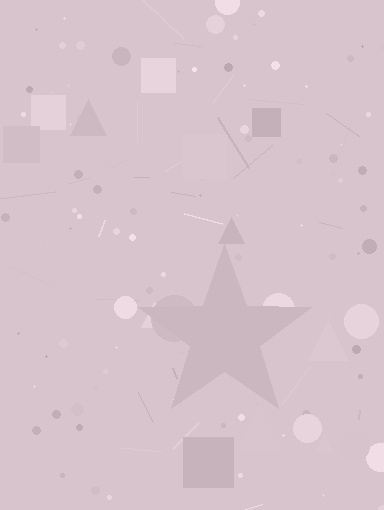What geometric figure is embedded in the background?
A star is embedded in the background.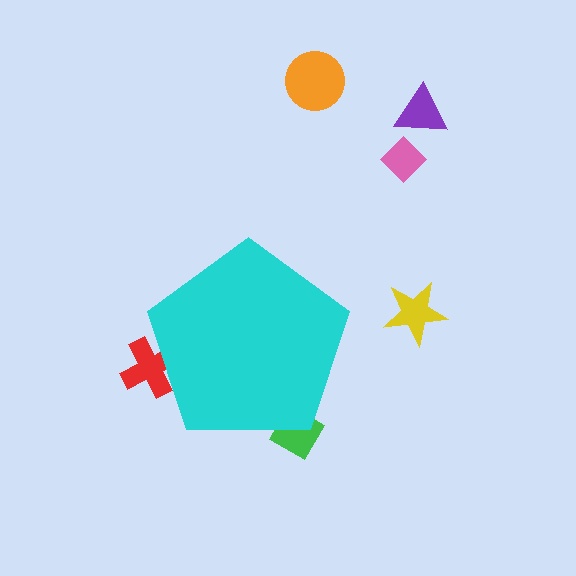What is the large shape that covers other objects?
A cyan pentagon.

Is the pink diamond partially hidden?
No, the pink diamond is fully visible.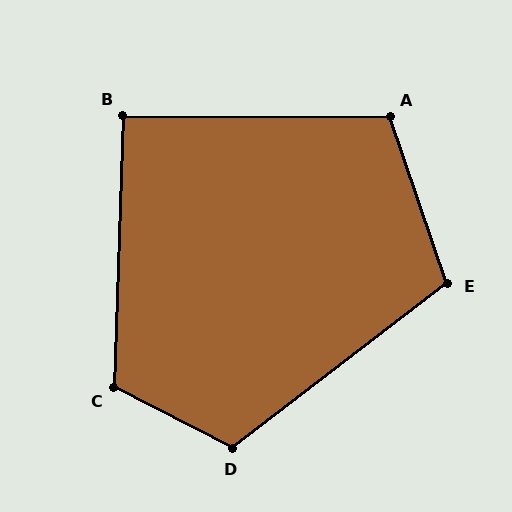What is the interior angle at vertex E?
Approximately 109 degrees (obtuse).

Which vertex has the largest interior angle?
D, at approximately 115 degrees.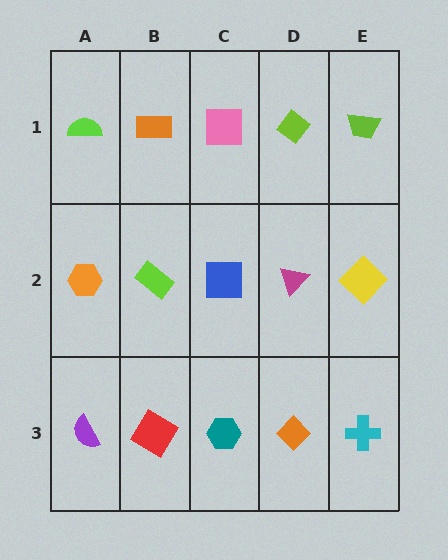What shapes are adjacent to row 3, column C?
A blue square (row 2, column C), a red diamond (row 3, column B), an orange diamond (row 3, column D).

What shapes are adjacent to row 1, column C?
A blue square (row 2, column C), an orange rectangle (row 1, column B), a lime diamond (row 1, column D).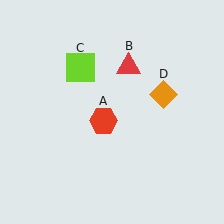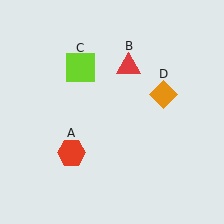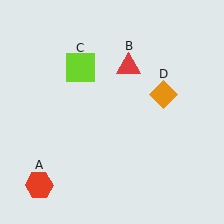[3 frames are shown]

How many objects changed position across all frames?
1 object changed position: red hexagon (object A).